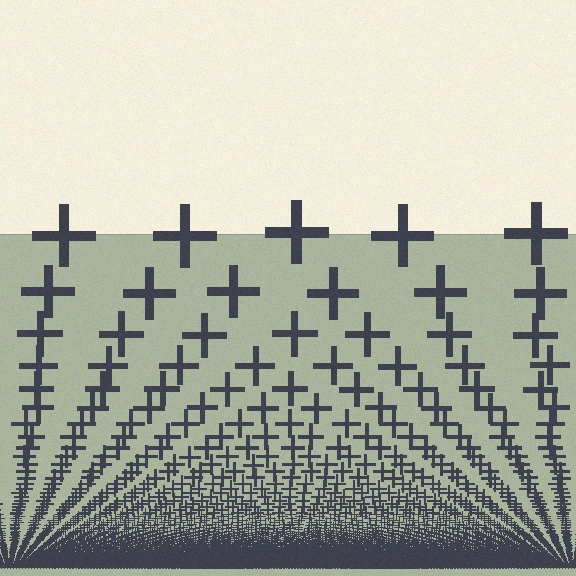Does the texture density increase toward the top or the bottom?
Density increases toward the bottom.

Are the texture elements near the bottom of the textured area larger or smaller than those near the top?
Smaller. The gradient is inverted — elements near the bottom are smaller and denser.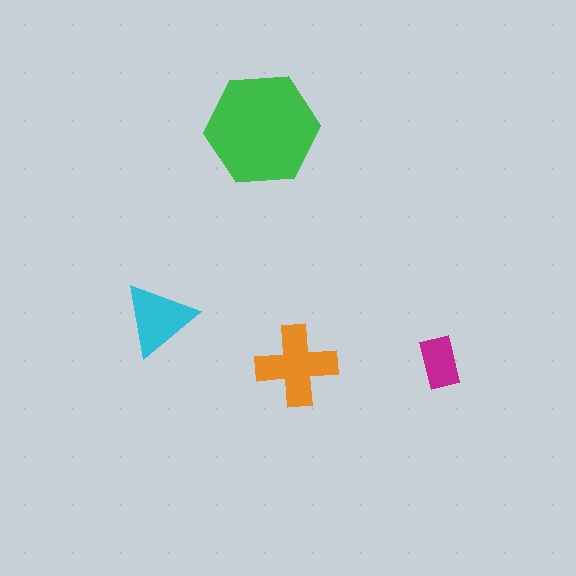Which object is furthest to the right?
The magenta rectangle is rightmost.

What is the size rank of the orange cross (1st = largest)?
2nd.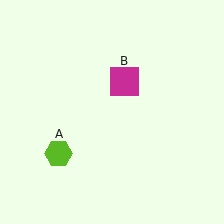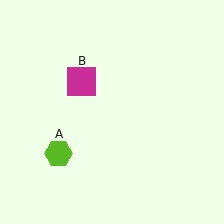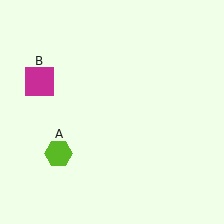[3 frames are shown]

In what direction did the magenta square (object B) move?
The magenta square (object B) moved left.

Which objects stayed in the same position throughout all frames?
Lime hexagon (object A) remained stationary.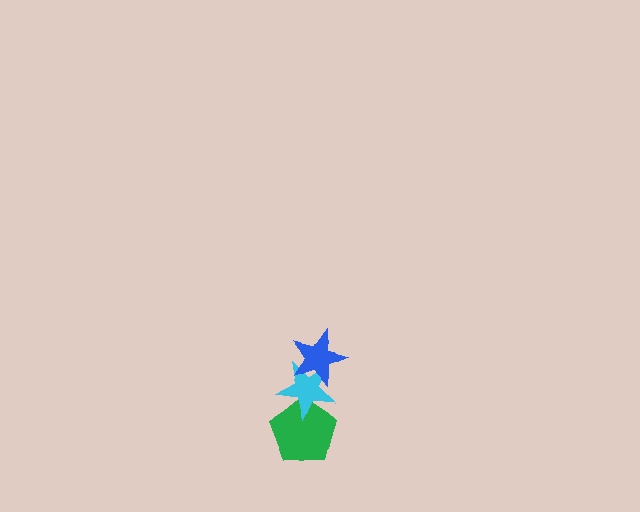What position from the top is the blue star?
The blue star is 1st from the top.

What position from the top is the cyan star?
The cyan star is 2nd from the top.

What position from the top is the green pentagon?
The green pentagon is 3rd from the top.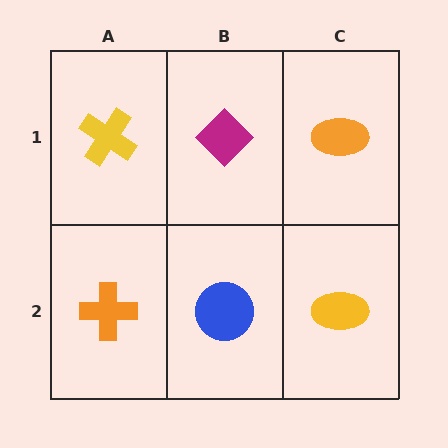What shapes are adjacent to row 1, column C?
A yellow ellipse (row 2, column C), a magenta diamond (row 1, column B).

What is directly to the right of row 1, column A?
A magenta diamond.